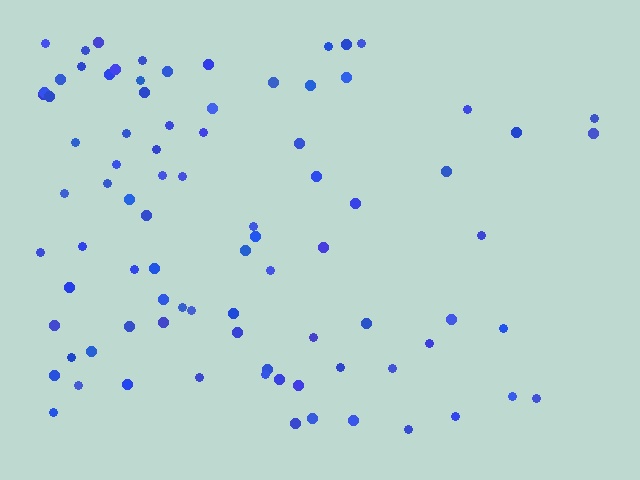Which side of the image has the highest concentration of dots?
The left.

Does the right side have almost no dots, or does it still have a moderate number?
Still a moderate number, just noticeably fewer than the left.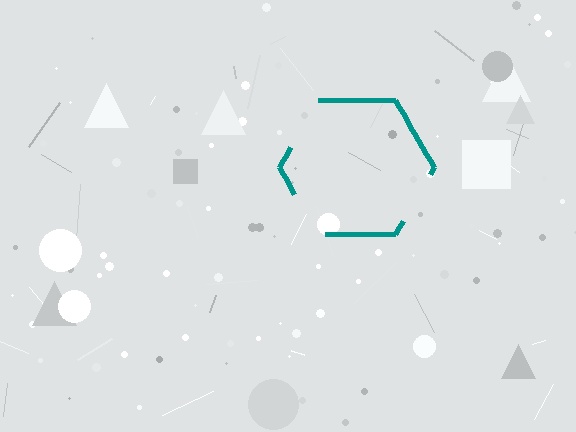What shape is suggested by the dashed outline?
The dashed outline suggests a hexagon.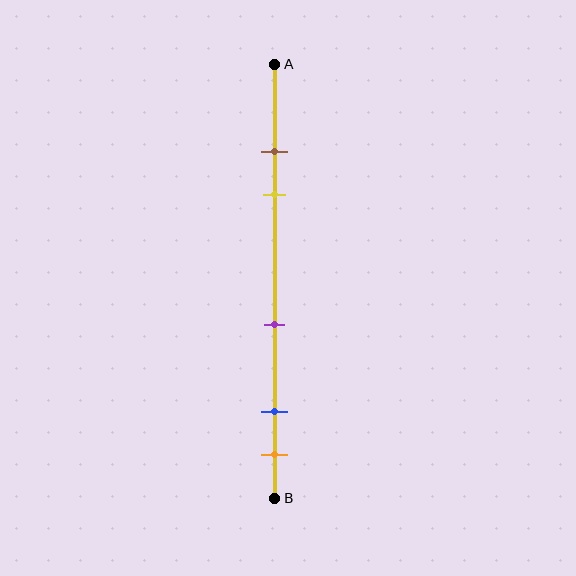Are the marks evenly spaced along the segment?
No, the marks are not evenly spaced.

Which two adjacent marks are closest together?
The brown and yellow marks are the closest adjacent pair.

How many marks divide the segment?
There are 5 marks dividing the segment.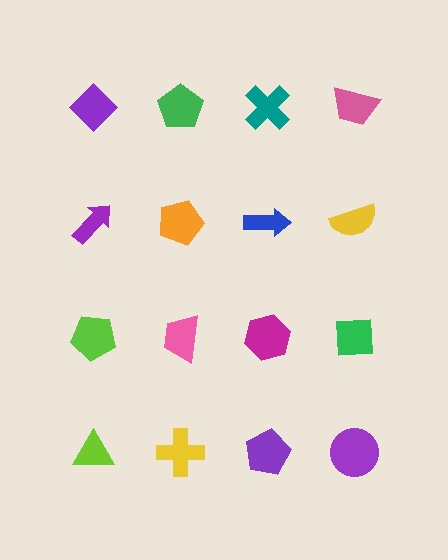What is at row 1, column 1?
A purple diamond.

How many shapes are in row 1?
4 shapes.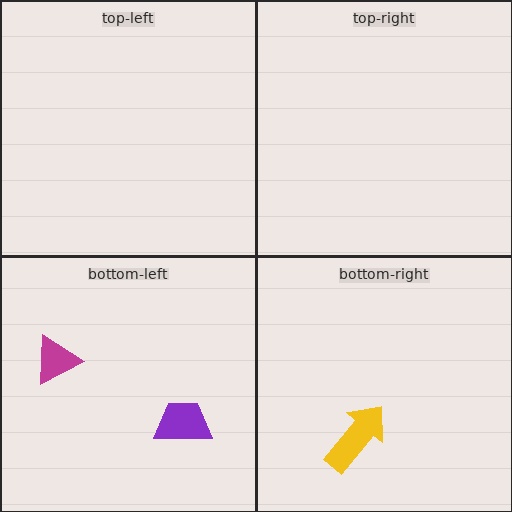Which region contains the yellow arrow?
The bottom-right region.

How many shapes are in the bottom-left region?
2.